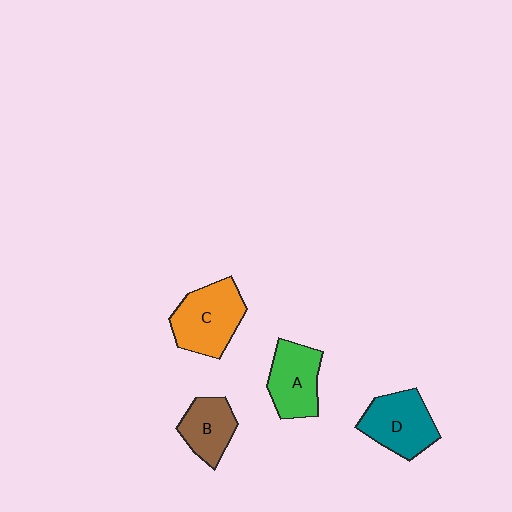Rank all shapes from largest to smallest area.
From largest to smallest: C (orange), D (teal), A (green), B (brown).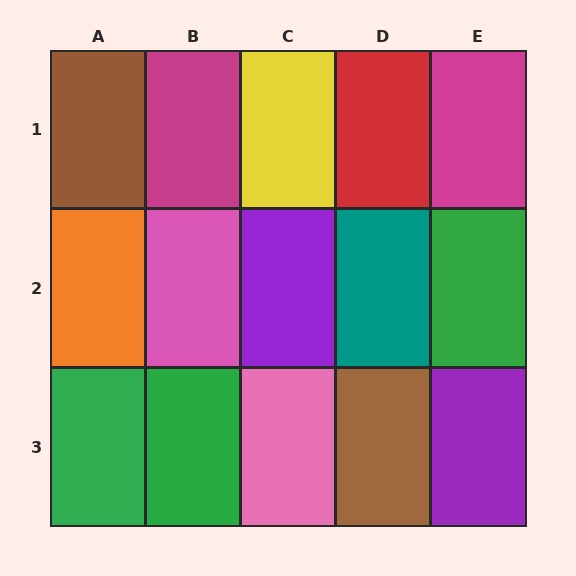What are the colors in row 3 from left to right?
Green, green, pink, brown, purple.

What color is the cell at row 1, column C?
Yellow.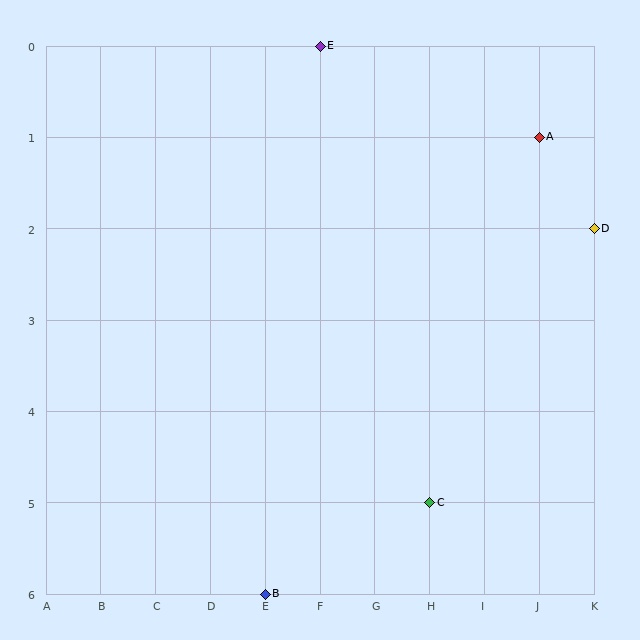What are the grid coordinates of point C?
Point C is at grid coordinates (H, 5).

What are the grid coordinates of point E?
Point E is at grid coordinates (F, 0).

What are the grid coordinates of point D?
Point D is at grid coordinates (K, 2).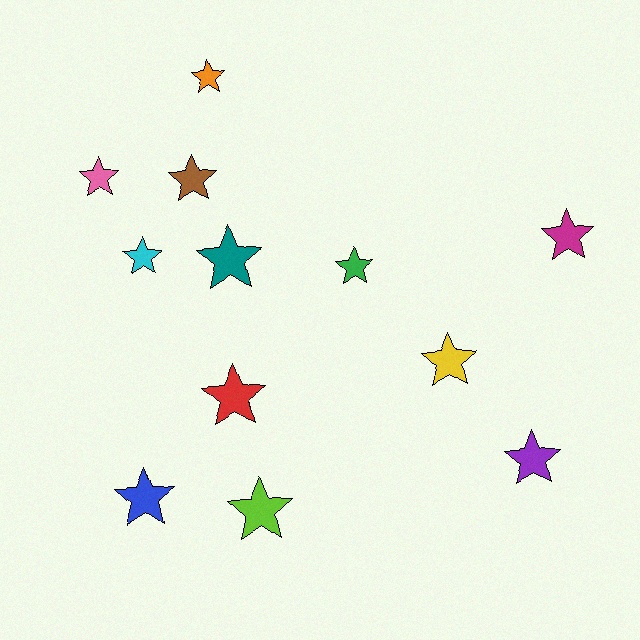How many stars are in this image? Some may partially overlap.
There are 12 stars.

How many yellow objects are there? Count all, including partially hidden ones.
There is 1 yellow object.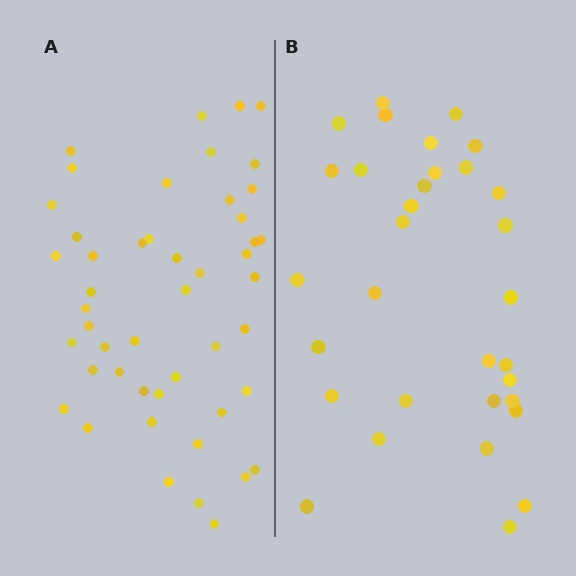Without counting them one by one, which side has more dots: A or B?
Region A (the left region) has more dots.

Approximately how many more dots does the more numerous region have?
Region A has approximately 15 more dots than region B.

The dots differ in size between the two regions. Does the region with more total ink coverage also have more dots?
No. Region B has more total ink coverage because its dots are larger, but region A actually contains more individual dots. Total area can be misleading — the number of items is what matters here.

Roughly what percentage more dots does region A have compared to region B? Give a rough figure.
About 50% more.